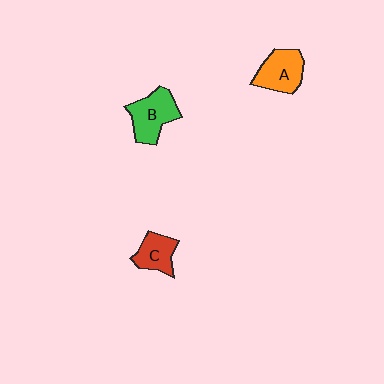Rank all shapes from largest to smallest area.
From largest to smallest: B (green), A (orange), C (red).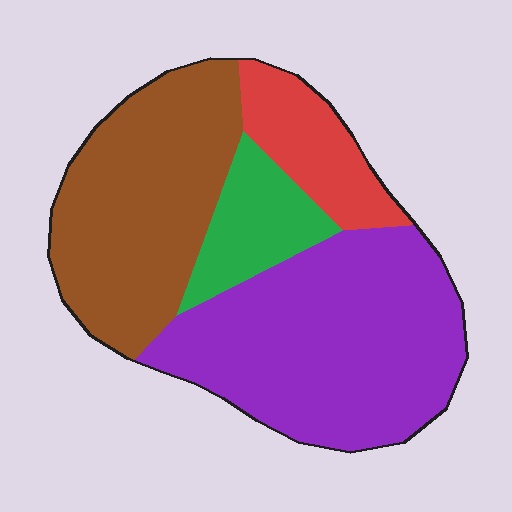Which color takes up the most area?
Purple, at roughly 45%.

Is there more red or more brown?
Brown.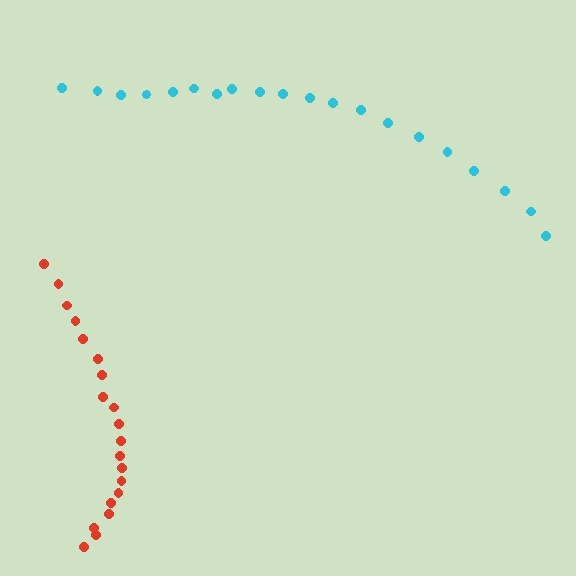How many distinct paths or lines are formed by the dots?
There are 2 distinct paths.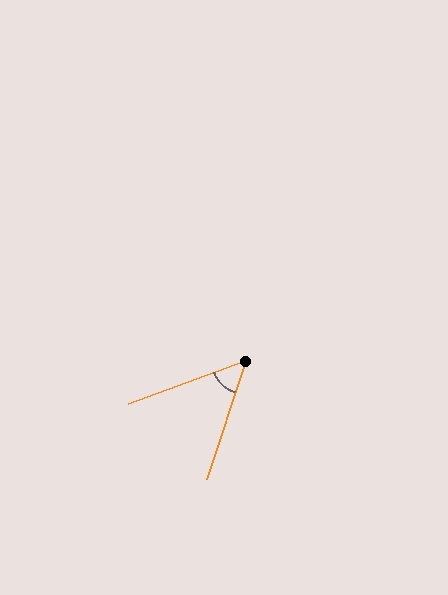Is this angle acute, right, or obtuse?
It is acute.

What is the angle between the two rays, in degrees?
Approximately 52 degrees.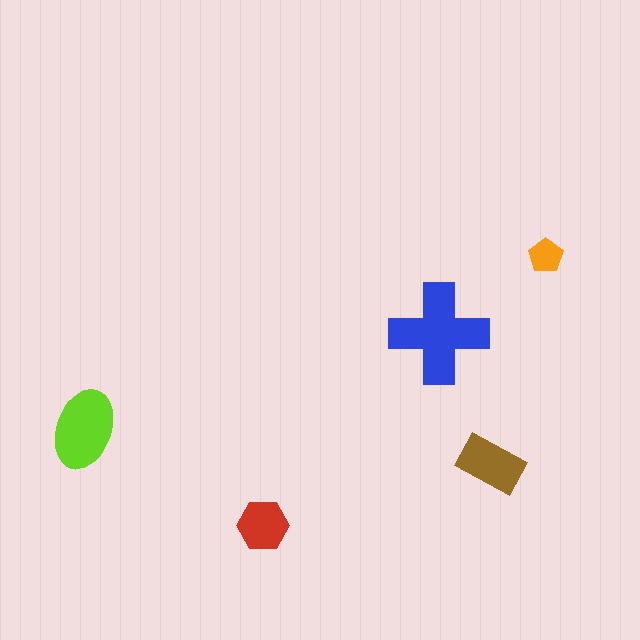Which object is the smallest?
The orange pentagon.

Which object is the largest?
The blue cross.